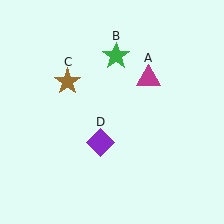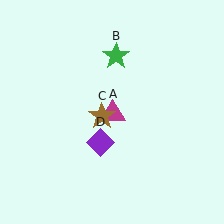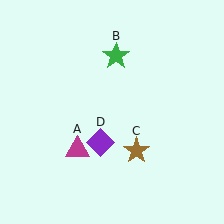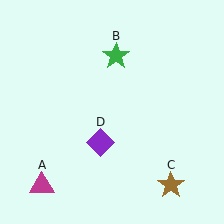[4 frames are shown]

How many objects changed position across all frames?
2 objects changed position: magenta triangle (object A), brown star (object C).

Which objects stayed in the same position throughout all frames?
Green star (object B) and purple diamond (object D) remained stationary.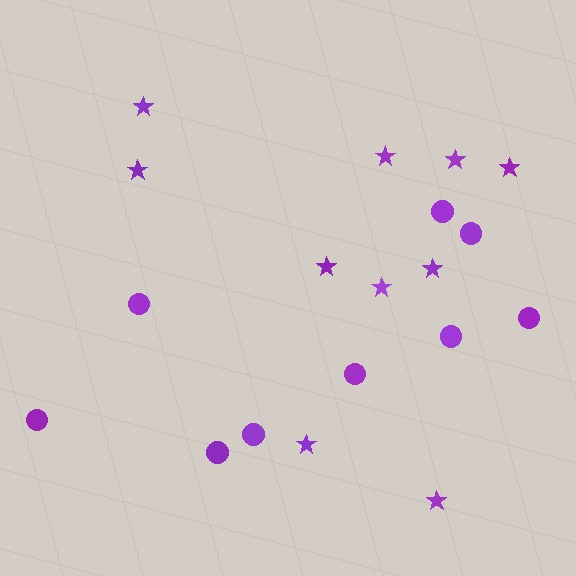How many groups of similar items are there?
There are 2 groups: one group of stars (10) and one group of circles (9).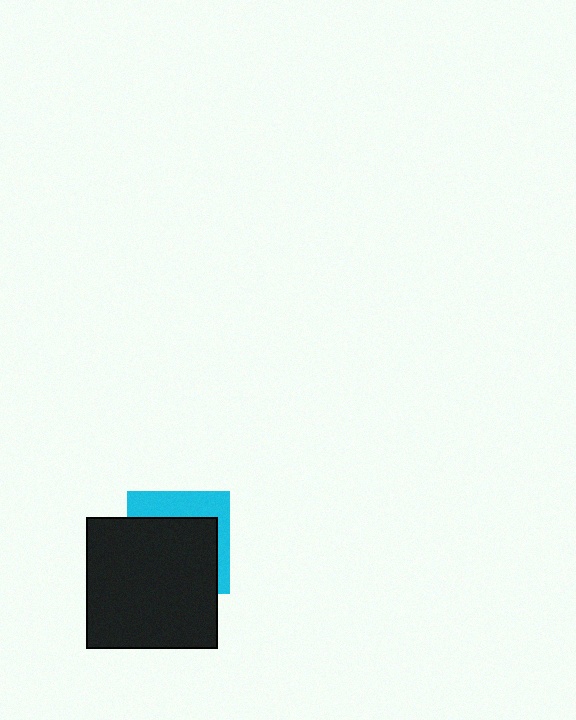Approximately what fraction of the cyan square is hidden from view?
Roughly 66% of the cyan square is hidden behind the black square.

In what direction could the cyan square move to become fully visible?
The cyan square could move toward the upper-right. That would shift it out from behind the black square entirely.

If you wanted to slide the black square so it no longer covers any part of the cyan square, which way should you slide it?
Slide it toward the lower-left — that is the most direct way to separate the two shapes.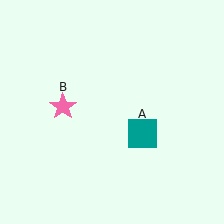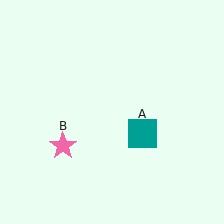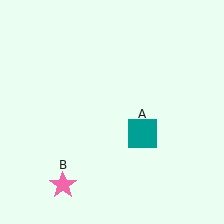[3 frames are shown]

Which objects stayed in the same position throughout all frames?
Teal square (object A) remained stationary.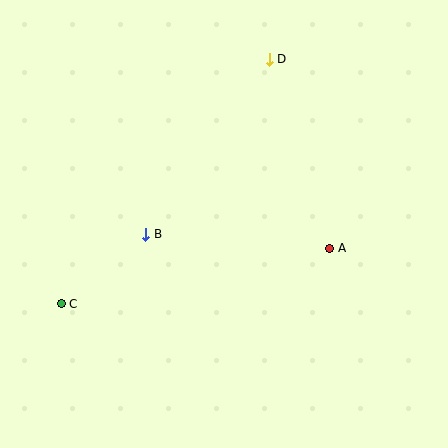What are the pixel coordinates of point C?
Point C is at (61, 304).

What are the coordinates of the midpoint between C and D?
The midpoint between C and D is at (165, 181).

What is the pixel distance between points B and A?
The distance between B and A is 185 pixels.